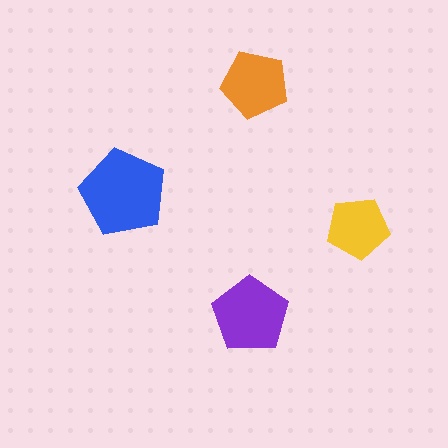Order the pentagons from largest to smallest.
the blue one, the purple one, the orange one, the yellow one.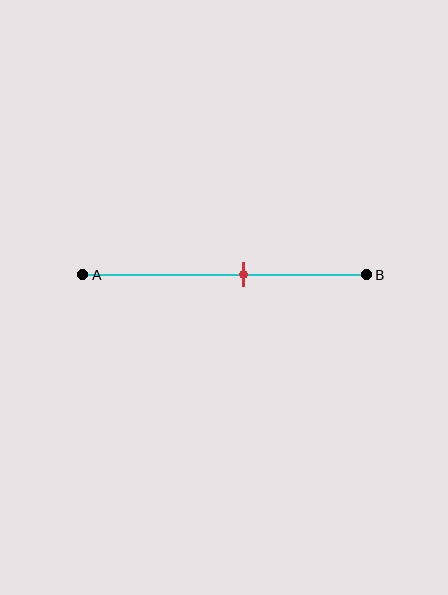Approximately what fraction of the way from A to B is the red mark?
The red mark is approximately 55% of the way from A to B.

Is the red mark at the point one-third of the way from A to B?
No, the mark is at about 55% from A, not at the 33% one-third point.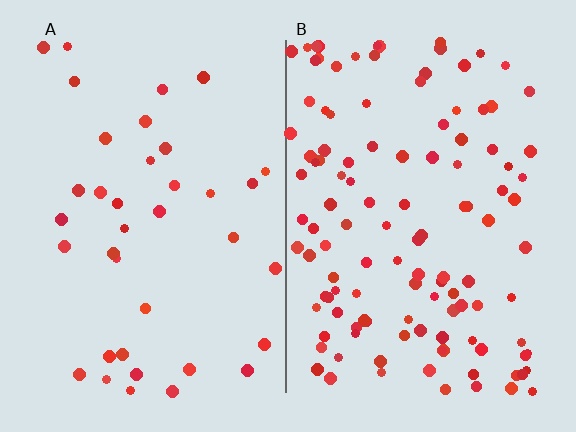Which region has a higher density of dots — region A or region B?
B (the right).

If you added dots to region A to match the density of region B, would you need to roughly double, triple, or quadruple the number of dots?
Approximately triple.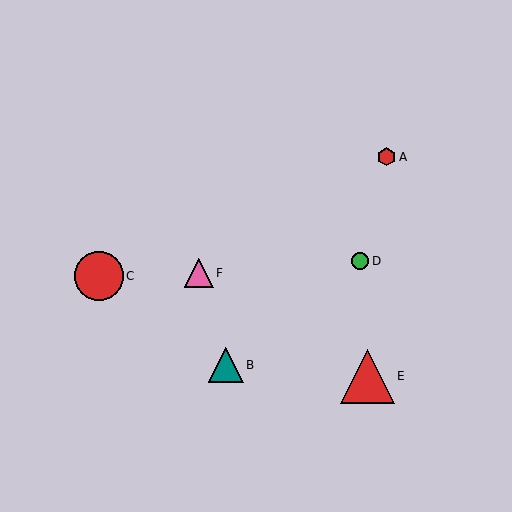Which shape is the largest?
The red triangle (labeled E) is the largest.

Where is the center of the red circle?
The center of the red circle is at (99, 276).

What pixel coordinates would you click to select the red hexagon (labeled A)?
Click at (386, 157) to select the red hexagon A.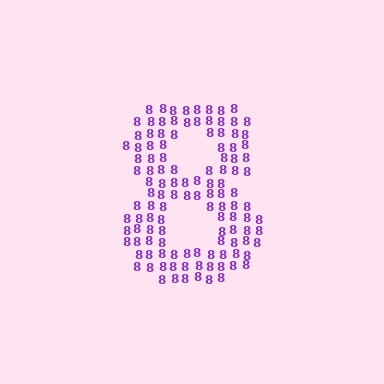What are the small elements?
The small elements are digit 8's.